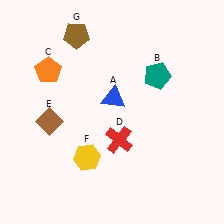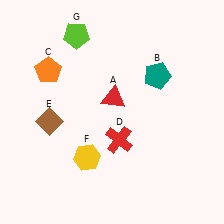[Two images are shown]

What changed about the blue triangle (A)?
In Image 1, A is blue. In Image 2, it changed to red.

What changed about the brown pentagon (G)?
In Image 1, G is brown. In Image 2, it changed to lime.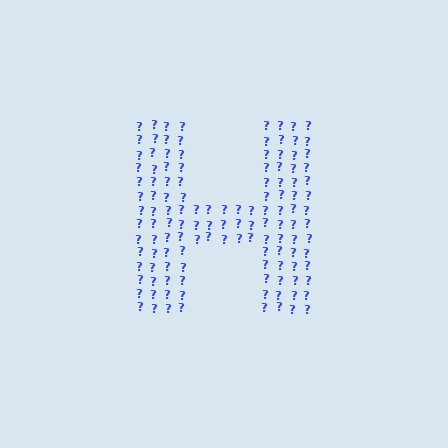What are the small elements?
The small elements are question marks.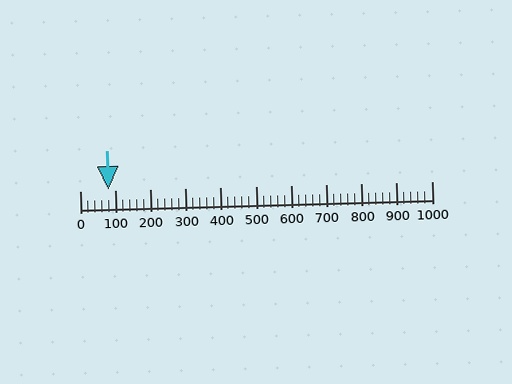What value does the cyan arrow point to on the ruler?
The cyan arrow points to approximately 80.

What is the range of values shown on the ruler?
The ruler shows values from 0 to 1000.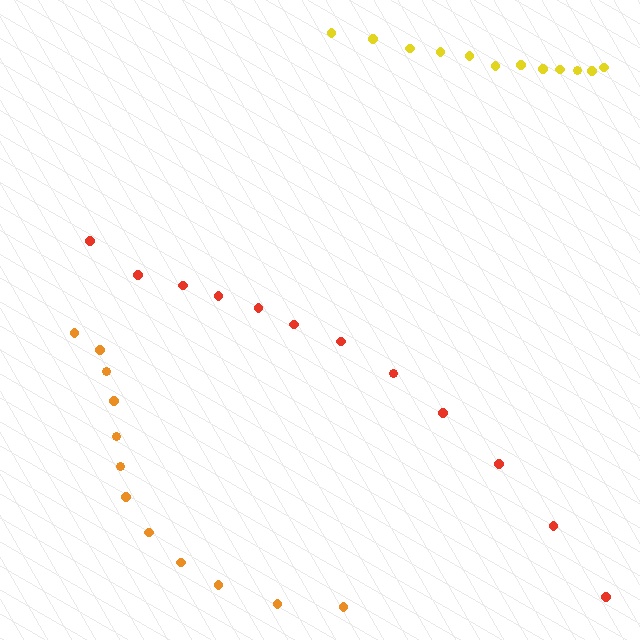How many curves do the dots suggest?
There are 3 distinct paths.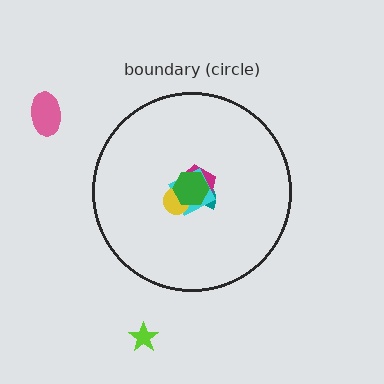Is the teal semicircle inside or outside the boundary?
Inside.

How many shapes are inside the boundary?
5 inside, 2 outside.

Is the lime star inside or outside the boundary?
Outside.